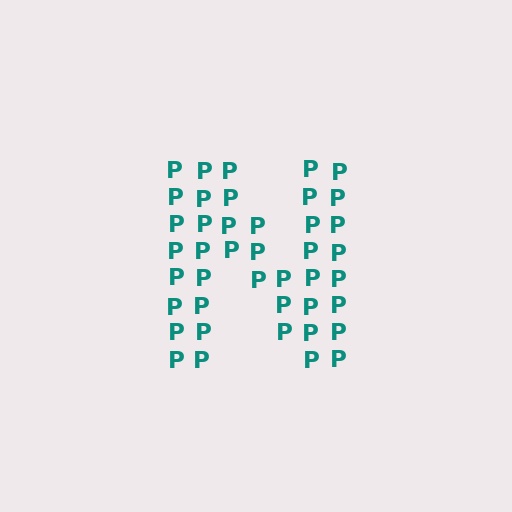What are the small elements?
The small elements are letter P's.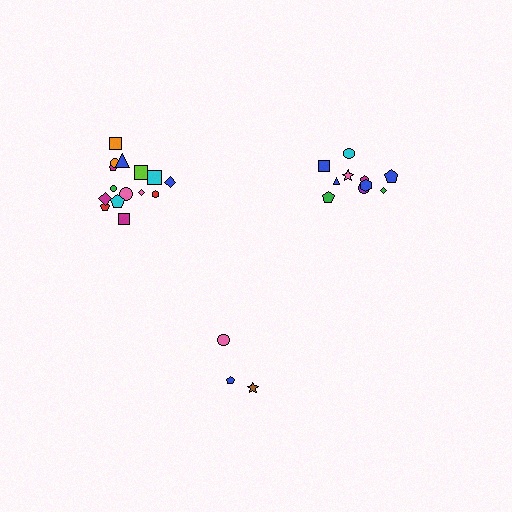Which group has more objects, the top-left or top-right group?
The top-left group.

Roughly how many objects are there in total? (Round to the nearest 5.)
Roughly 30 objects in total.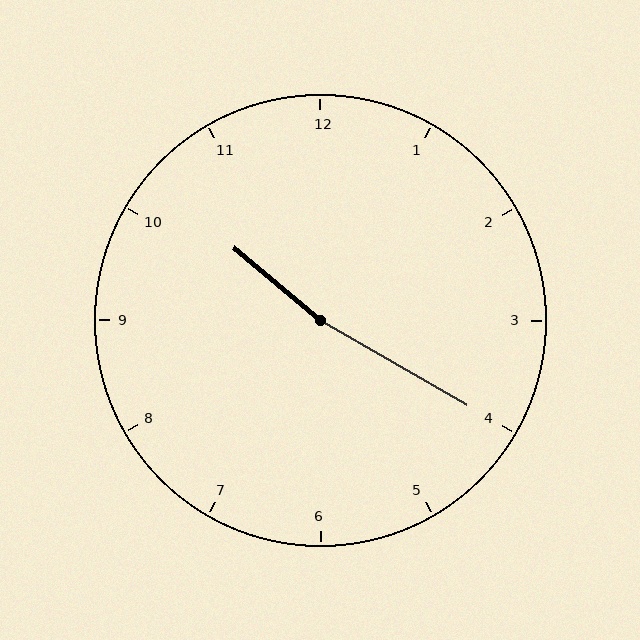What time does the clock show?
10:20.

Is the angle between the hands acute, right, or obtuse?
It is obtuse.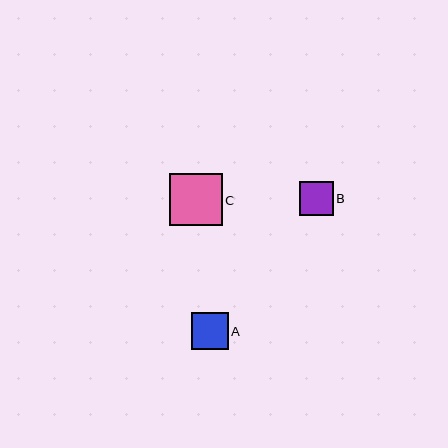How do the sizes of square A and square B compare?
Square A and square B are approximately the same size.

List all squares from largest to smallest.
From largest to smallest: C, A, B.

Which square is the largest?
Square C is the largest with a size of approximately 52 pixels.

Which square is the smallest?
Square B is the smallest with a size of approximately 34 pixels.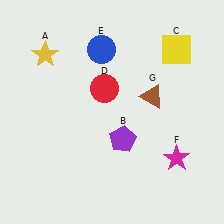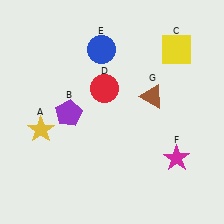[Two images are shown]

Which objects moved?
The objects that moved are: the yellow star (A), the purple pentagon (B).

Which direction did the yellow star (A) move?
The yellow star (A) moved down.